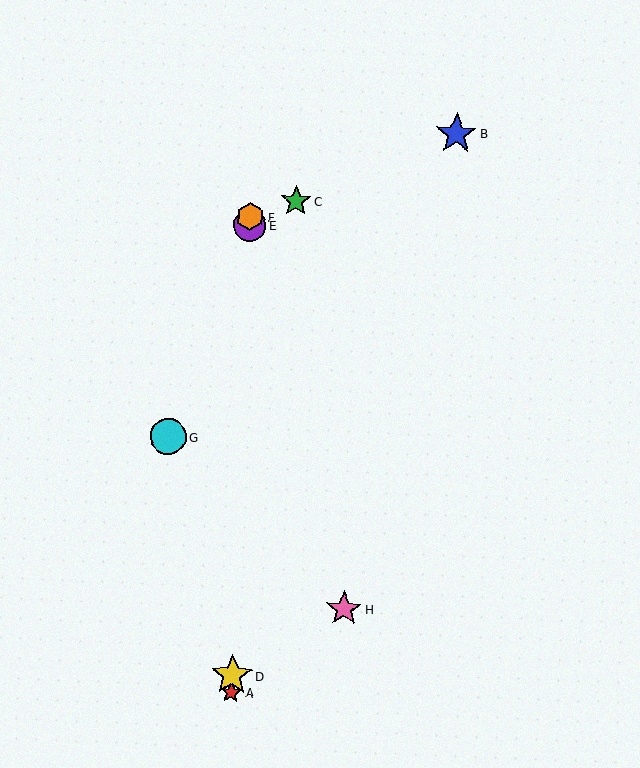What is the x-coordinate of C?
Object C is at x≈296.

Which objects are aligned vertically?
Objects A, D, E, F are aligned vertically.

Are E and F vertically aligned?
Yes, both are at x≈250.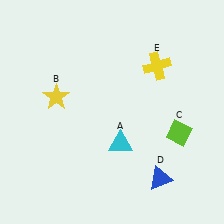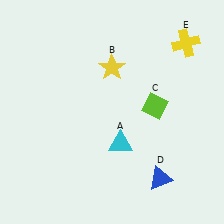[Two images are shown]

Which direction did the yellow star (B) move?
The yellow star (B) moved right.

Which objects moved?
The objects that moved are: the yellow star (B), the lime diamond (C), the yellow cross (E).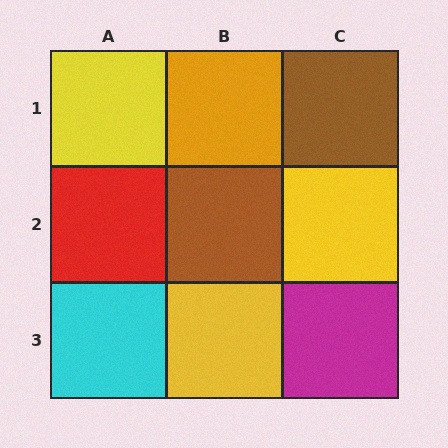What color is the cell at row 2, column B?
Brown.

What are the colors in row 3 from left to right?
Cyan, yellow, magenta.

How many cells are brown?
2 cells are brown.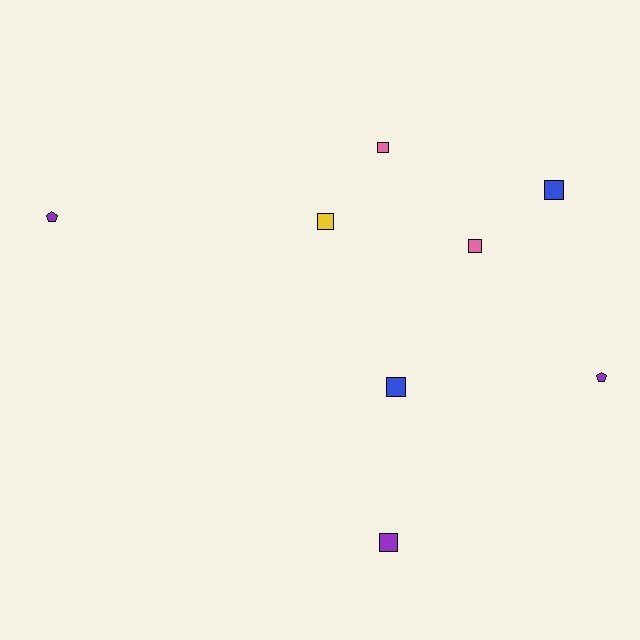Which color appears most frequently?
Purple, with 3 objects.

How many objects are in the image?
There are 8 objects.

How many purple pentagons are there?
There are 2 purple pentagons.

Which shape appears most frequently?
Square, with 6 objects.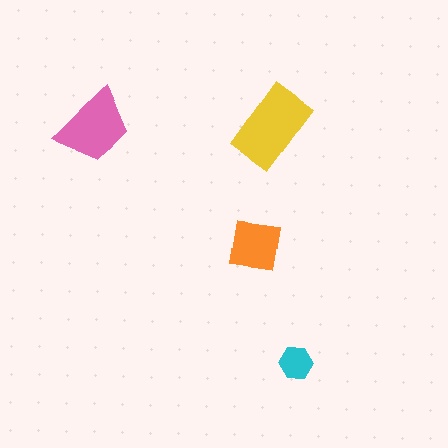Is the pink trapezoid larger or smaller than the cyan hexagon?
Larger.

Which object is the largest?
The yellow rectangle.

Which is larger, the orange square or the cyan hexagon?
The orange square.